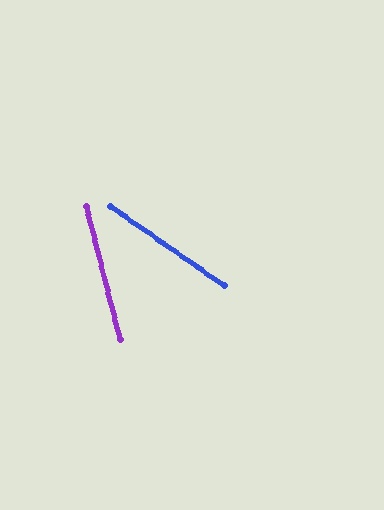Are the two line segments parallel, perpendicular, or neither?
Neither parallel nor perpendicular — they differ by about 41°.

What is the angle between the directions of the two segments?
Approximately 41 degrees.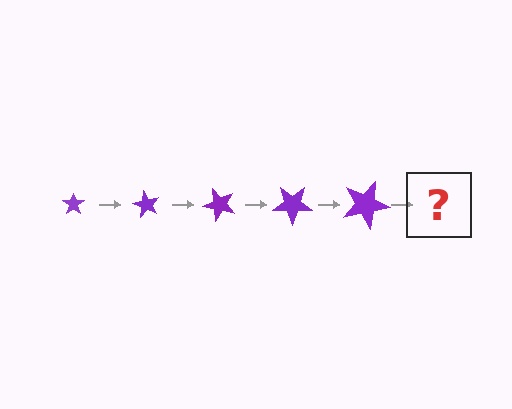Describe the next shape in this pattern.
It should be a star, larger than the previous one and rotated 300 degrees from the start.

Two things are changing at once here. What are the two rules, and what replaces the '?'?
The two rules are that the star grows larger each step and it rotates 60 degrees each step. The '?' should be a star, larger than the previous one and rotated 300 degrees from the start.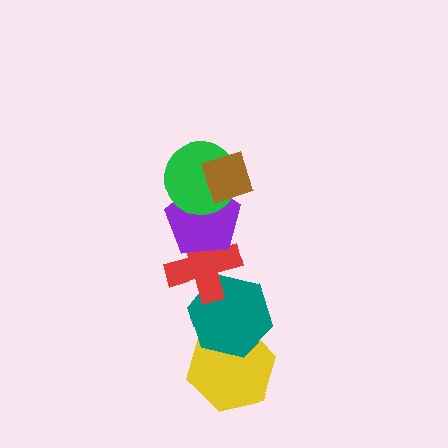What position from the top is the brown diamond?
The brown diamond is 1st from the top.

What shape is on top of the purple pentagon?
The green circle is on top of the purple pentagon.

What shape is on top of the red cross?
The purple pentagon is on top of the red cross.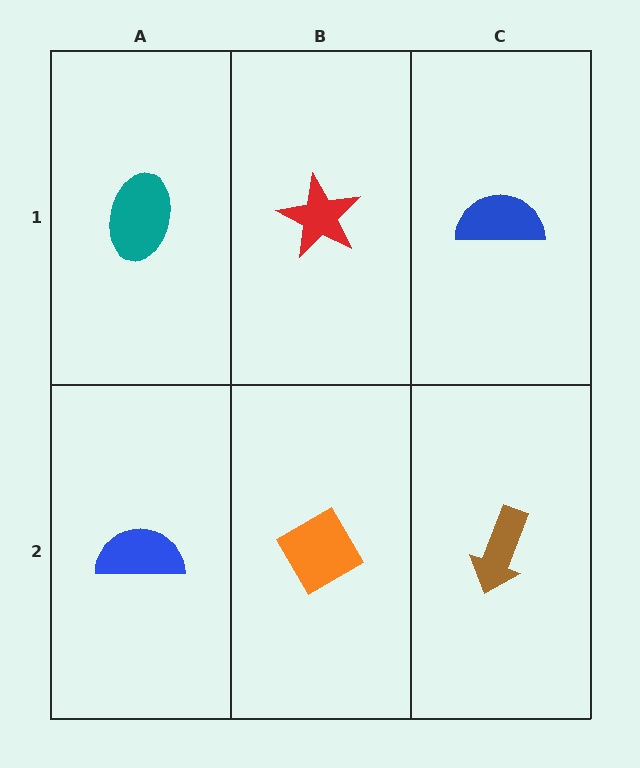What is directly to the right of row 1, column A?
A red star.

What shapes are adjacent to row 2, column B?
A red star (row 1, column B), a blue semicircle (row 2, column A), a brown arrow (row 2, column C).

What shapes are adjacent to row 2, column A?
A teal ellipse (row 1, column A), an orange diamond (row 2, column B).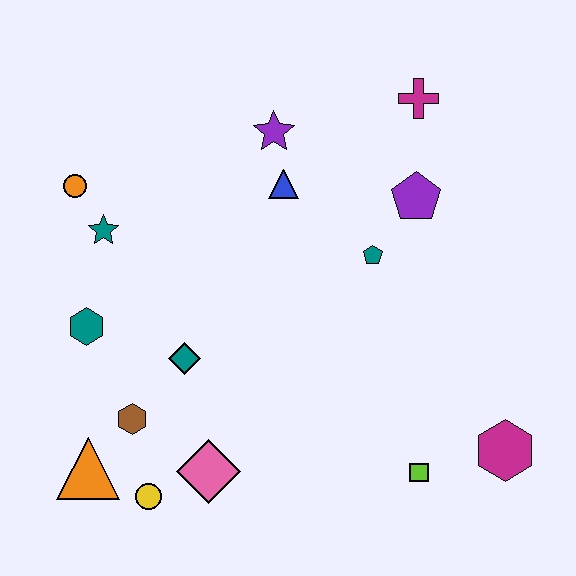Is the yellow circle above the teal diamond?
No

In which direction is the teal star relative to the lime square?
The teal star is to the left of the lime square.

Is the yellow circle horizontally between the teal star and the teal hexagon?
No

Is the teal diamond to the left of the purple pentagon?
Yes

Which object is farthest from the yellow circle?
The magenta cross is farthest from the yellow circle.